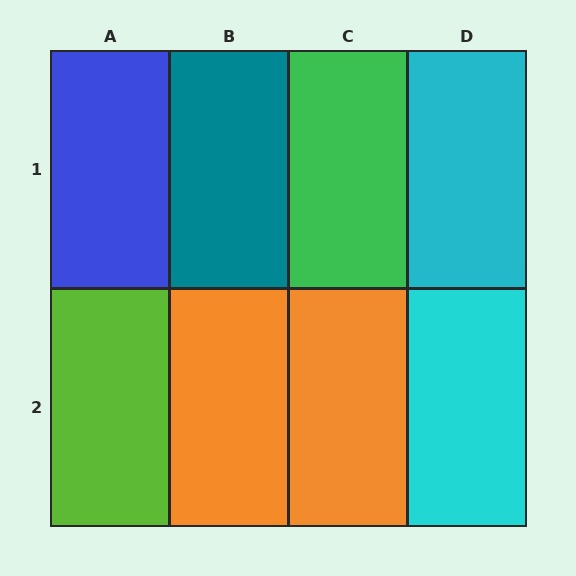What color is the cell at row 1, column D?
Cyan.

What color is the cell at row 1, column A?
Blue.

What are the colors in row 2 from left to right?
Lime, orange, orange, cyan.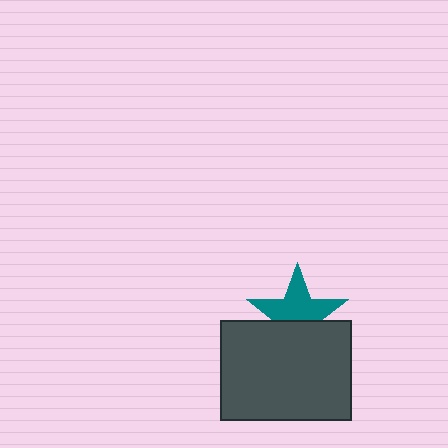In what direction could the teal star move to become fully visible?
The teal star could move up. That would shift it out from behind the dark gray rectangle entirely.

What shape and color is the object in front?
The object in front is a dark gray rectangle.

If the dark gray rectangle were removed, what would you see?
You would see the complete teal star.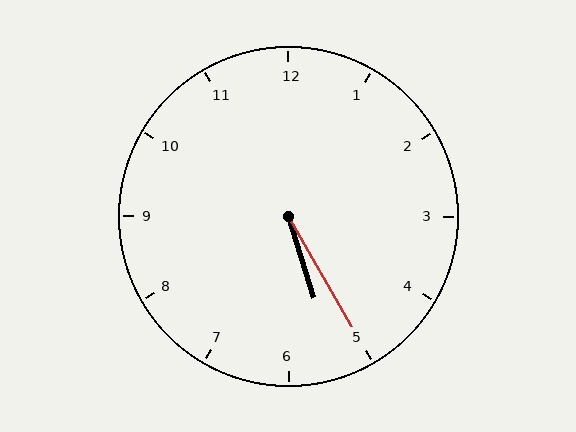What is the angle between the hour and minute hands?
Approximately 12 degrees.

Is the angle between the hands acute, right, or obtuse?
It is acute.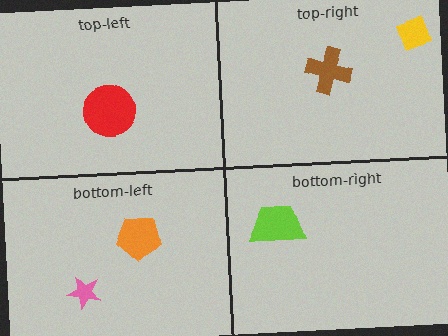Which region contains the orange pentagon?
The bottom-left region.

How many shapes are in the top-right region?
2.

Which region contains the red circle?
The top-left region.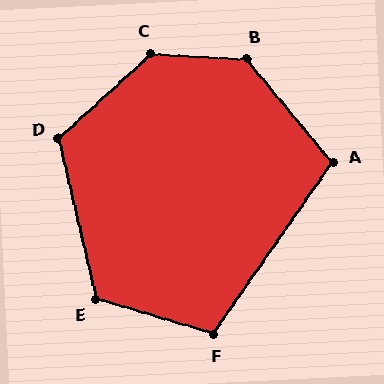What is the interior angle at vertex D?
Approximately 119 degrees (obtuse).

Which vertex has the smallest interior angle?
A, at approximately 105 degrees.